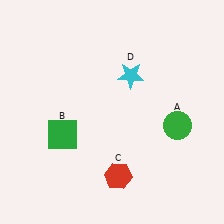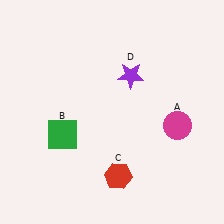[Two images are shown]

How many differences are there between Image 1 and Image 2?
There are 2 differences between the two images.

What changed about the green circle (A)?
In Image 1, A is green. In Image 2, it changed to magenta.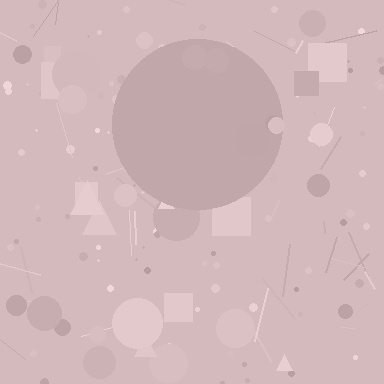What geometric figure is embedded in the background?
A circle is embedded in the background.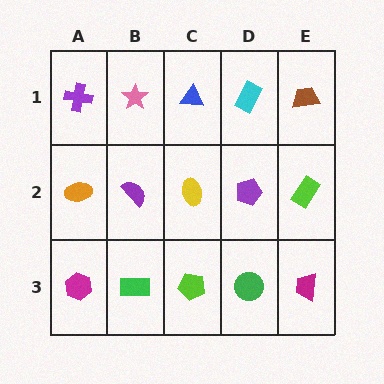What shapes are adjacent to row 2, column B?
A pink star (row 1, column B), a green rectangle (row 3, column B), an orange ellipse (row 2, column A), a yellow ellipse (row 2, column C).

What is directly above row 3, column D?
A purple pentagon.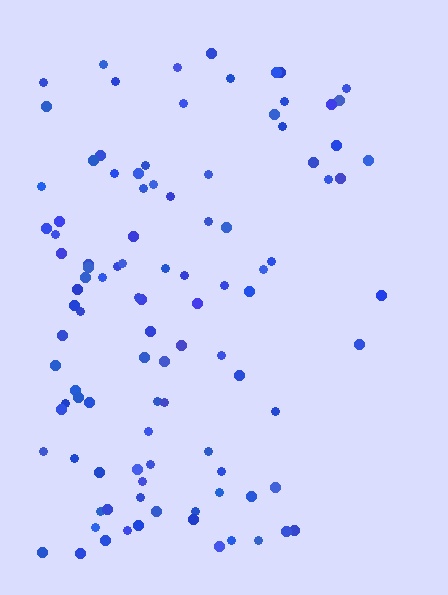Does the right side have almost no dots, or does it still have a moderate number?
Still a moderate number, just noticeably fewer than the left.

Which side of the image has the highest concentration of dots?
The left.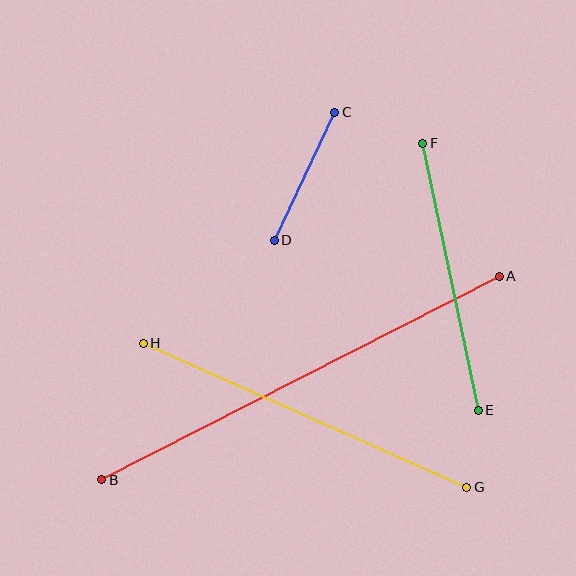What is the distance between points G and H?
The distance is approximately 354 pixels.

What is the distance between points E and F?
The distance is approximately 273 pixels.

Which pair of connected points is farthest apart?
Points A and B are farthest apart.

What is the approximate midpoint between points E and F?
The midpoint is at approximately (450, 277) pixels.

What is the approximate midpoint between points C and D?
The midpoint is at approximately (304, 176) pixels.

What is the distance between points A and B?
The distance is approximately 447 pixels.